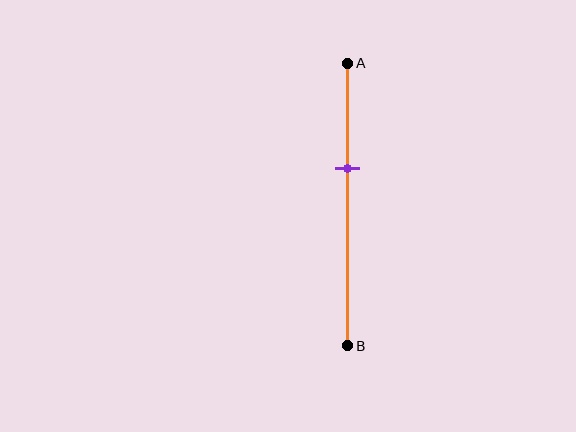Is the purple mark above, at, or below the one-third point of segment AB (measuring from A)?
The purple mark is below the one-third point of segment AB.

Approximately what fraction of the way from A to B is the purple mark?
The purple mark is approximately 35% of the way from A to B.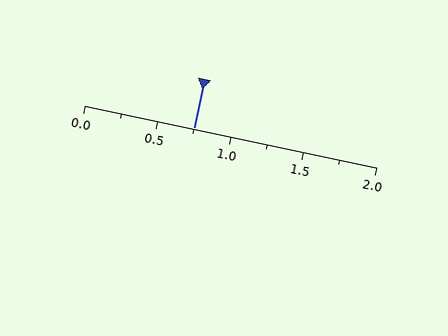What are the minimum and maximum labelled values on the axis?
The axis runs from 0.0 to 2.0.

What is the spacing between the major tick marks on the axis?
The major ticks are spaced 0.5 apart.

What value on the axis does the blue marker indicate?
The marker indicates approximately 0.75.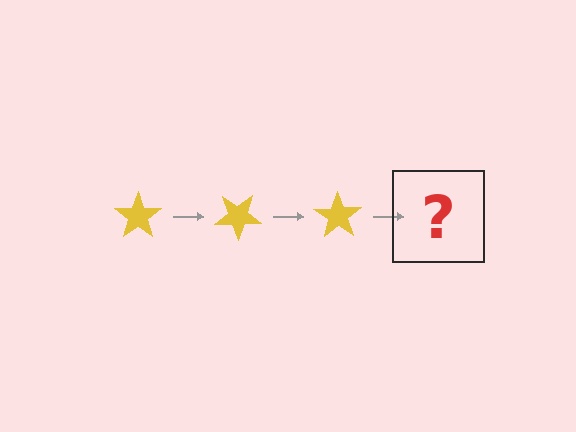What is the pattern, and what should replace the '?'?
The pattern is that the star rotates 35 degrees each step. The '?' should be a yellow star rotated 105 degrees.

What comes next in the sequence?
The next element should be a yellow star rotated 105 degrees.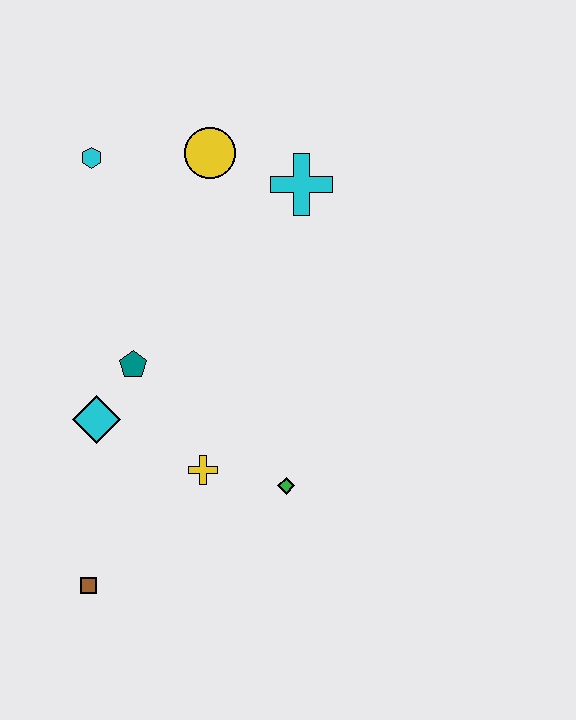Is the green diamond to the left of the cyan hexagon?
No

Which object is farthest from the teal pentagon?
The cyan cross is farthest from the teal pentagon.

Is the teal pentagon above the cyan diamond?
Yes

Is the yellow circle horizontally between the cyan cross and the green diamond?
No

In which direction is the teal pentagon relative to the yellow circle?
The teal pentagon is below the yellow circle.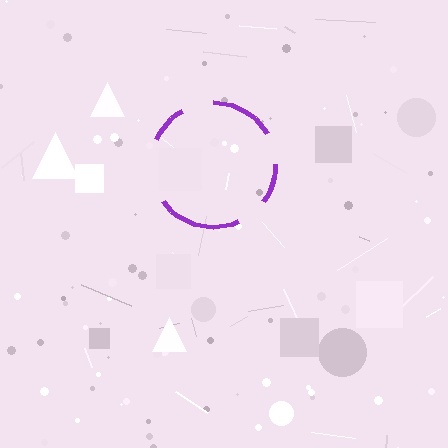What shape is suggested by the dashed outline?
The dashed outline suggests a circle.